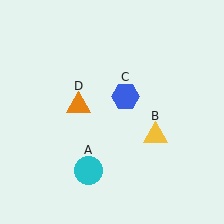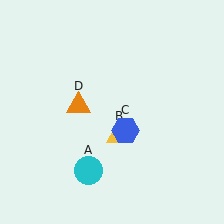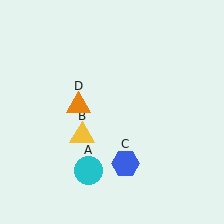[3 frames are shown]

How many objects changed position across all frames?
2 objects changed position: yellow triangle (object B), blue hexagon (object C).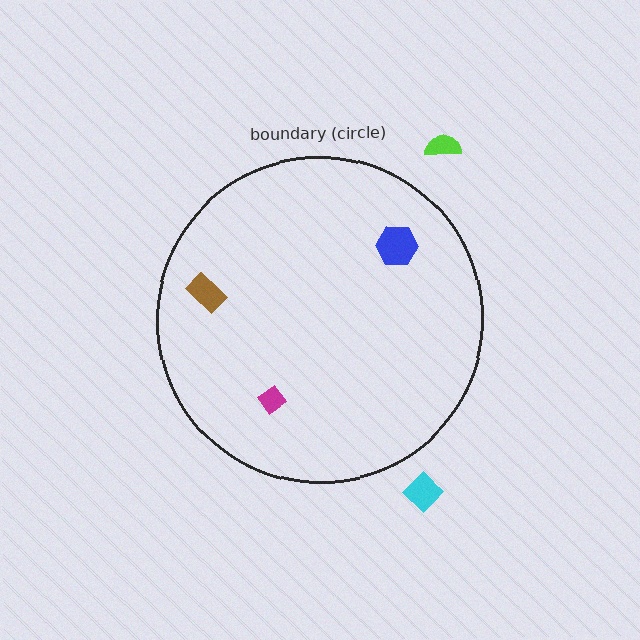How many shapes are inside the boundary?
3 inside, 2 outside.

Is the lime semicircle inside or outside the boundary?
Outside.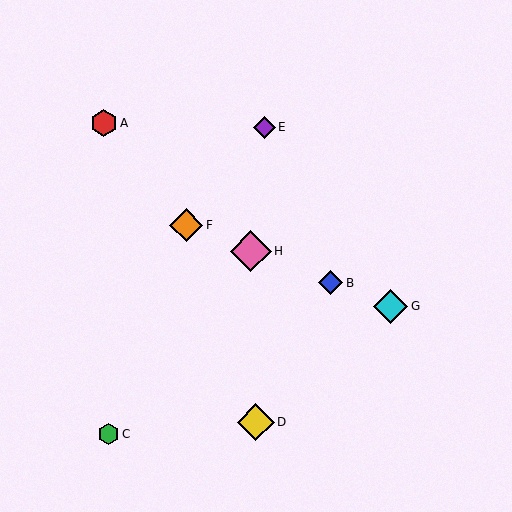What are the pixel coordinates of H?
Object H is at (251, 251).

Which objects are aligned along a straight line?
Objects B, F, G, H are aligned along a straight line.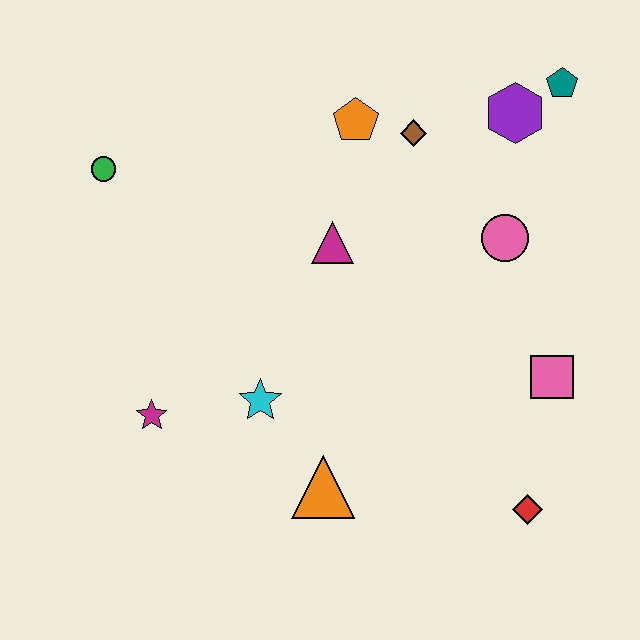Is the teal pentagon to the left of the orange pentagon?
No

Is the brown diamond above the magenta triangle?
Yes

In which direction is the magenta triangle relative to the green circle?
The magenta triangle is to the right of the green circle.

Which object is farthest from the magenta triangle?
The red diamond is farthest from the magenta triangle.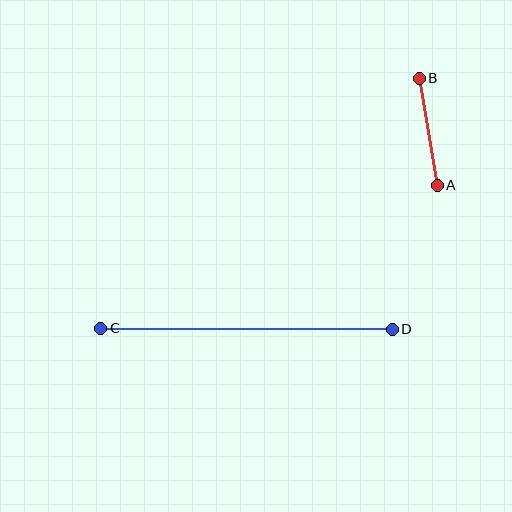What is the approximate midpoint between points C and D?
The midpoint is at approximately (246, 329) pixels.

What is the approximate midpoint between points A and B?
The midpoint is at approximately (428, 132) pixels.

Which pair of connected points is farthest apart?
Points C and D are farthest apart.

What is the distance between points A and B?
The distance is approximately 108 pixels.